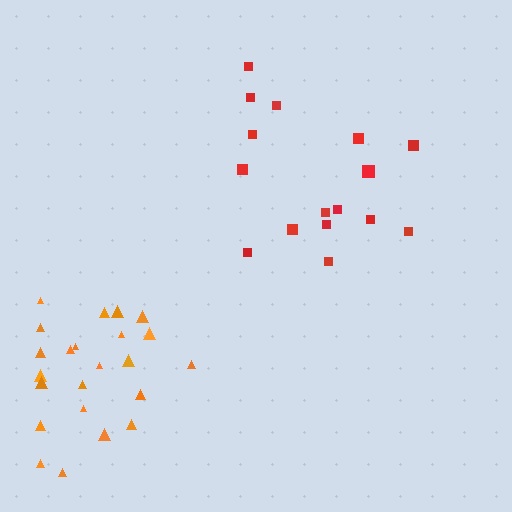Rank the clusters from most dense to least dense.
orange, red.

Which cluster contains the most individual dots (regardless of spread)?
Orange (24).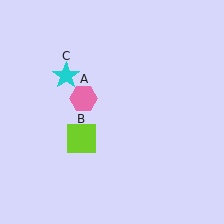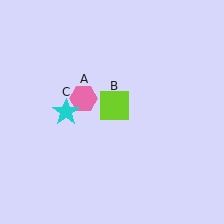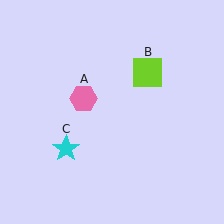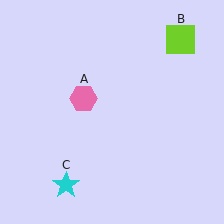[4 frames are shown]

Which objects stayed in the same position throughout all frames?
Pink hexagon (object A) remained stationary.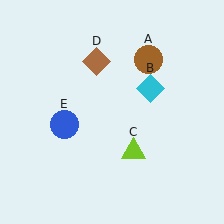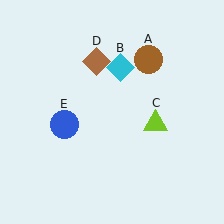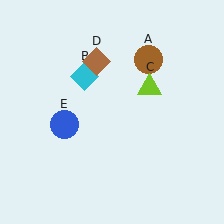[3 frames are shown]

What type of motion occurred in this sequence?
The cyan diamond (object B), lime triangle (object C) rotated counterclockwise around the center of the scene.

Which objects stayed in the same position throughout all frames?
Brown circle (object A) and brown diamond (object D) and blue circle (object E) remained stationary.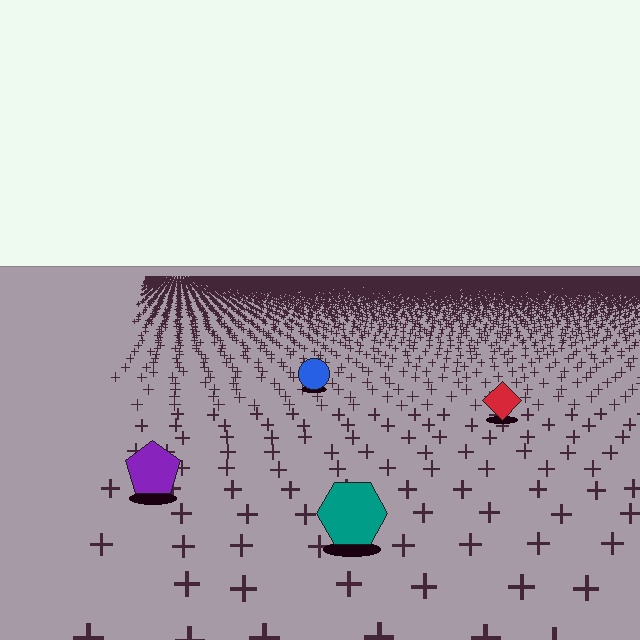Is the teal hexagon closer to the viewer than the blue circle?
Yes. The teal hexagon is closer — you can tell from the texture gradient: the ground texture is coarser near it.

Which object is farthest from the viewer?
The blue circle is farthest from the viewer. It appears smaller and the ground texture around it is denser.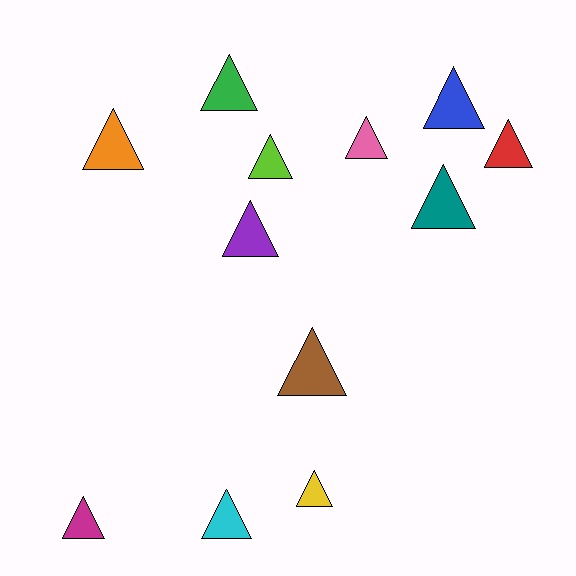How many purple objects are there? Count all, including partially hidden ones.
There is 1 purple object.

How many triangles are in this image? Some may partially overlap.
There are 12 triangles.